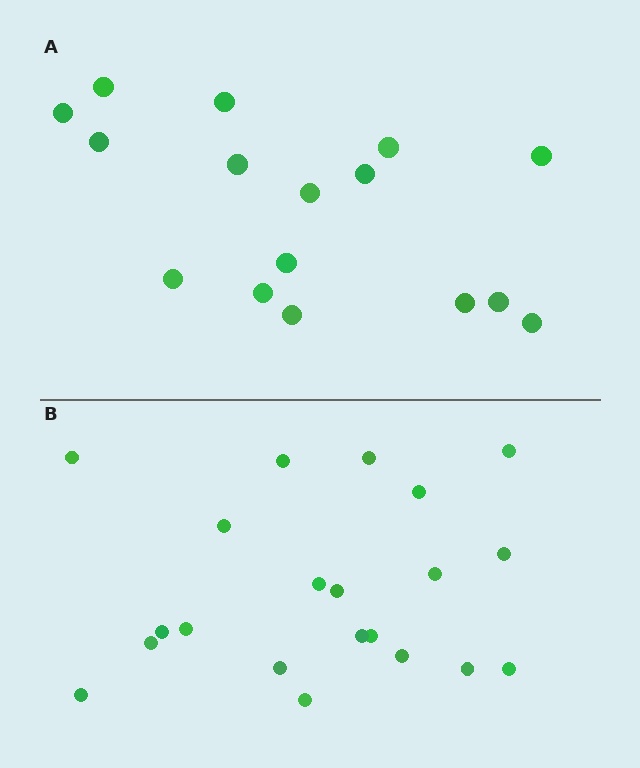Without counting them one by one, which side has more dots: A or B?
Region B (the bottom region) has more dots.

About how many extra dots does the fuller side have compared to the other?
Region B has about 5 more dots than region A.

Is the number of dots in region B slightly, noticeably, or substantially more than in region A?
Region B has noticeably more, but not dramatically so. The ratio is roughly 1.3 to 1.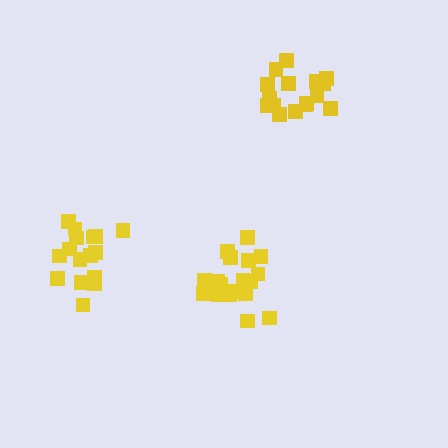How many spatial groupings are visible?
There are 3 spatial groupings.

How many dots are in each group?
Group 1: 17 dots, Group 2: 19 dots, Group 3: 16 dots (52 total).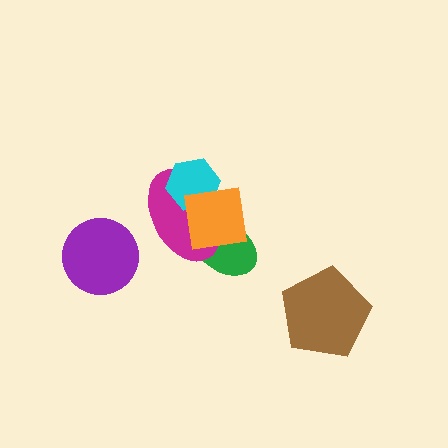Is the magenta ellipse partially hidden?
Yes, it is partially covered by another shape.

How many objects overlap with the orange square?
3 objects overlap with the orange square.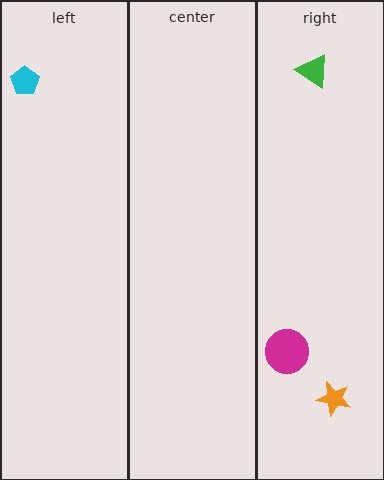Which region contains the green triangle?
The right region.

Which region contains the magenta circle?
The right region.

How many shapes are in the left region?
1.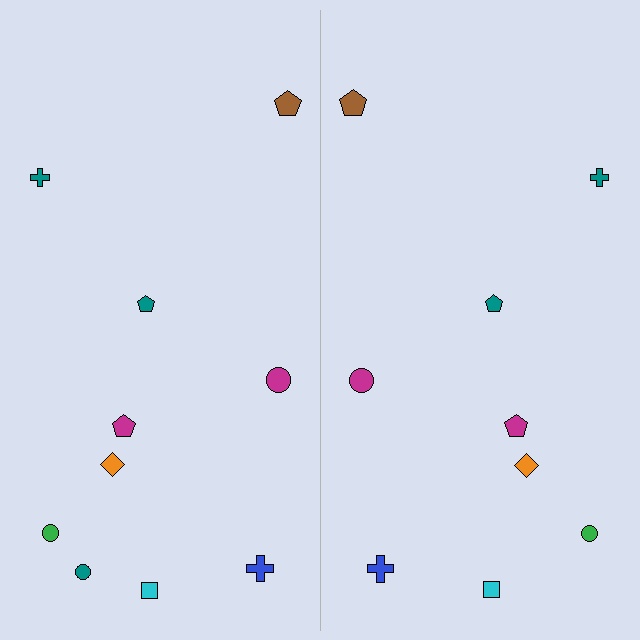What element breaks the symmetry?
A teal circle is missing from the right side.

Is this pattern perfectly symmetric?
No, the pattern is not perfectly symmetric. A teal circle is missing from the right side.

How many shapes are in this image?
There are 19 shapes in this image.